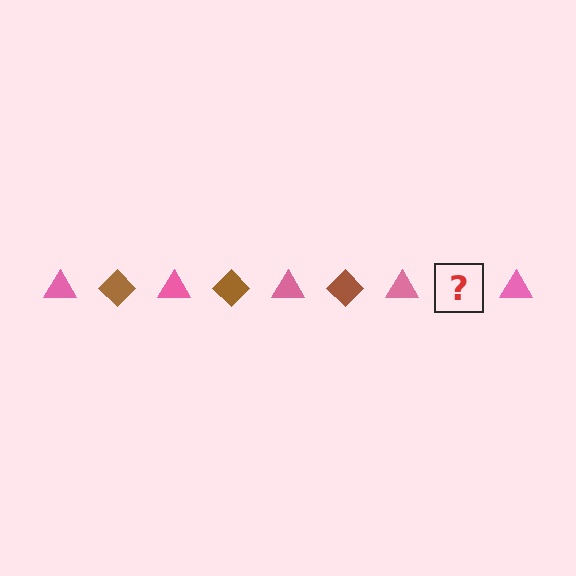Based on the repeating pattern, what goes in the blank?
The blank should be a brown diamond.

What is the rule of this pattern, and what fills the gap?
The rule is that the pattern alternates between pink triangle and brown diamond. The gap should be filled with a brown diamond.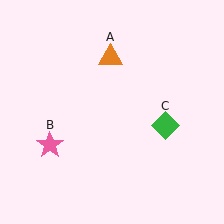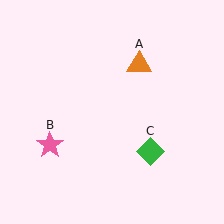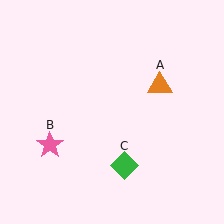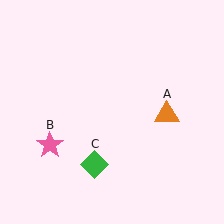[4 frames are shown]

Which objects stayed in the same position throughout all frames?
Pink star (object B) remained stationary.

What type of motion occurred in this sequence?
The orange triangle (object A), green diamond (object C) rotated clockwise around the center of the scene.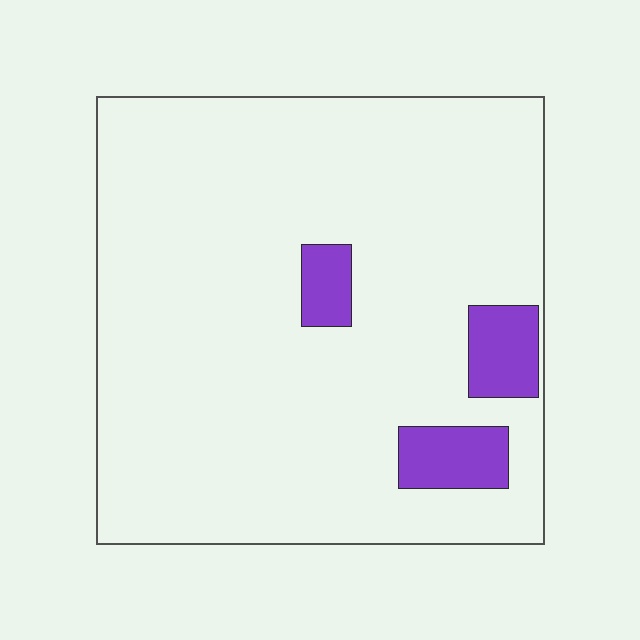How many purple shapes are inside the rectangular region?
3.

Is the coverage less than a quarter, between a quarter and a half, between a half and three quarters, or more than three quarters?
Less than a quarter.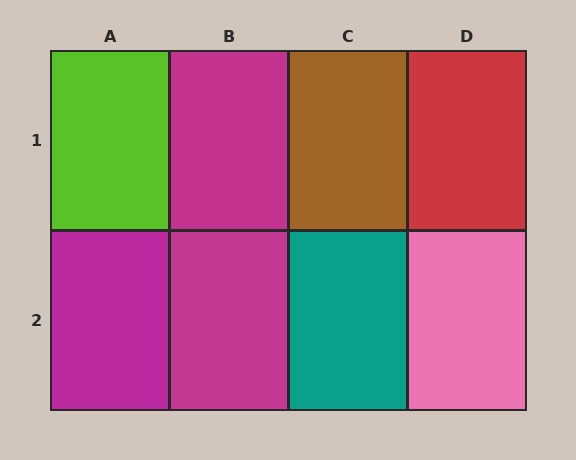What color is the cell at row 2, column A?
Magenta.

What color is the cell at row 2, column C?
Teal.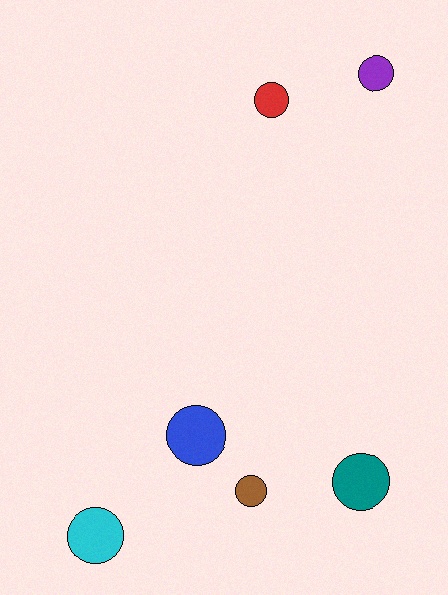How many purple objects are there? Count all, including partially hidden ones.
There is 1 purple object.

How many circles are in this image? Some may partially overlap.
There are 6 circles.